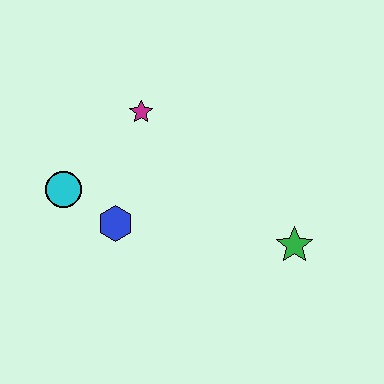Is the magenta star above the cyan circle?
Yes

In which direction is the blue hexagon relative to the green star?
The blue hexagon is to the left of the green star.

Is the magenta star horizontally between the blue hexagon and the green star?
Yes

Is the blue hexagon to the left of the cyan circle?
No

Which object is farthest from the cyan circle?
The green star is farthest from the cyan circle.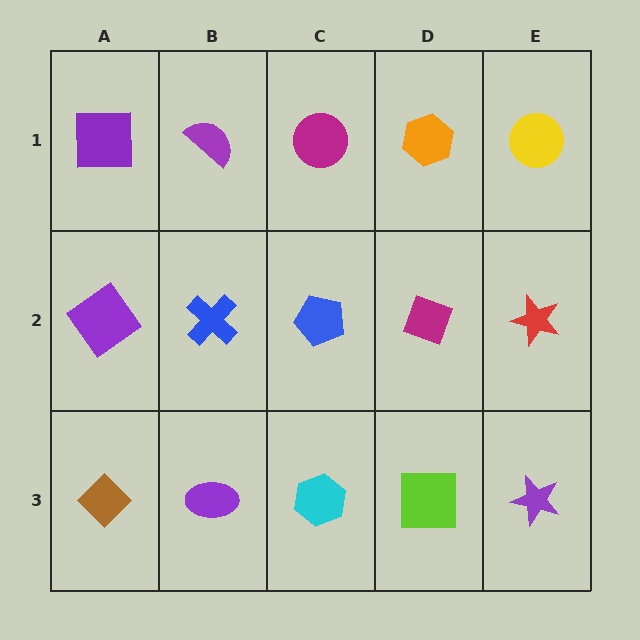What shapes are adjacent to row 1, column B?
A blue cross (row 2, column B), a purple square (row 1, column A), a magenta circle (row 1, column C).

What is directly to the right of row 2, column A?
A blue cross.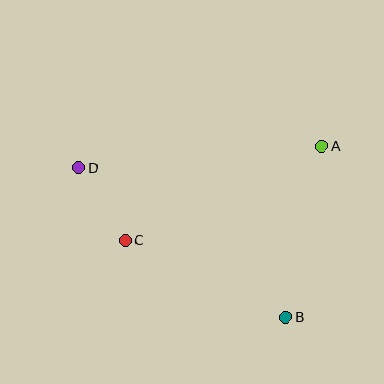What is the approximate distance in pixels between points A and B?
The distance between A and B is approximately 175 pixels.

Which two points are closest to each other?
Points C and D are closest to each other.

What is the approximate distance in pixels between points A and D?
The distance between A and D is approximately 243 pixels.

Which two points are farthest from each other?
Points B and D are farthest from each other.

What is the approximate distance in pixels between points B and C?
The distance between B and C is approximately 178 pixels.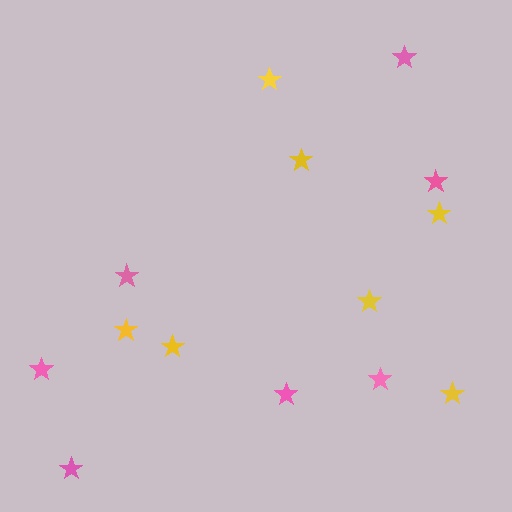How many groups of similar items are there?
There are 2 groups: one group of yellow stars (7) and one group of pink stars (7).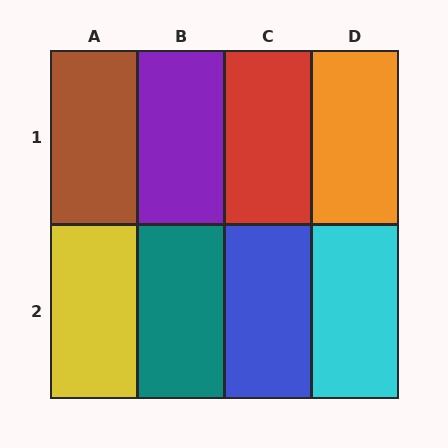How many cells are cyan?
1 cell is cyan.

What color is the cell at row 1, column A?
Brown.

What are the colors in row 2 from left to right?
Yellow, teal, blue, cyan.